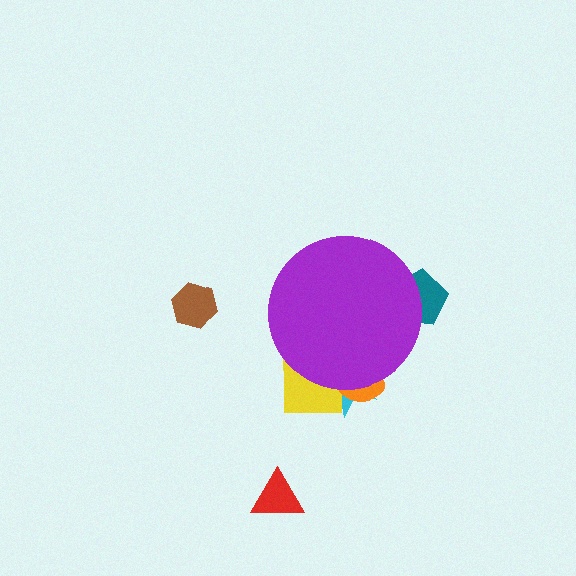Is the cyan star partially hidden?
Yes, the cyan star is partially hidden behind the purple circle.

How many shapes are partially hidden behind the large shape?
4 shapes are partially hidden.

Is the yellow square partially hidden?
Yes, the yellow square is partially hidden behind the purple circle.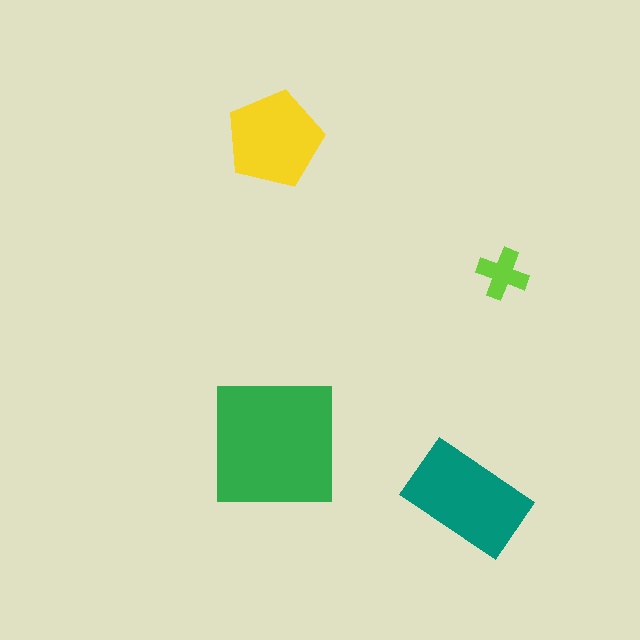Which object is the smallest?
The lime cross.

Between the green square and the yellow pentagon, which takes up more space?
The green square.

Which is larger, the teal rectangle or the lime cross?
The teal rectangle.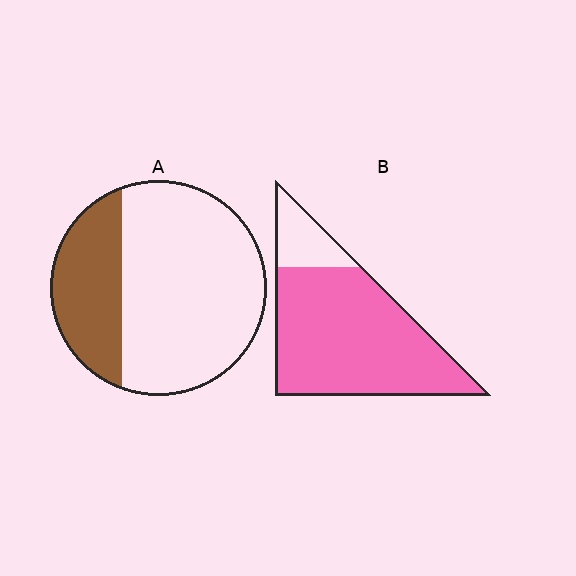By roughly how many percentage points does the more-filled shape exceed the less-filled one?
By roughly 55 percentage points (B over A).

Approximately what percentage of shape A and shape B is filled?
A is approximately 30% and B is approximately 85%.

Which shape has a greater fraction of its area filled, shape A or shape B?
Shape B.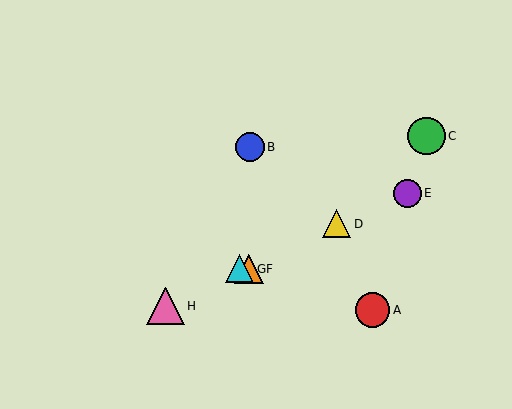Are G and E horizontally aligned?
No, G is at y≈269 and E is at y≈193.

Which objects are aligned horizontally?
Objects F, G are aligned horizontally.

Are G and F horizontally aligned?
Yes, both are at y≈269.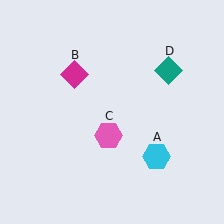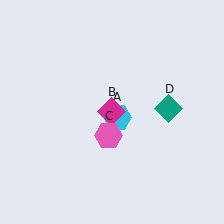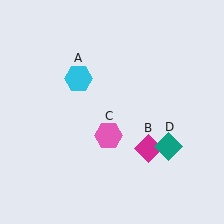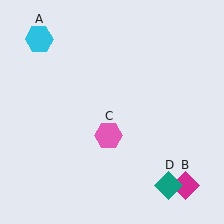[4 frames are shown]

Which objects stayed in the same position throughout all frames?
Pink hexagon (object C) remained stationary.